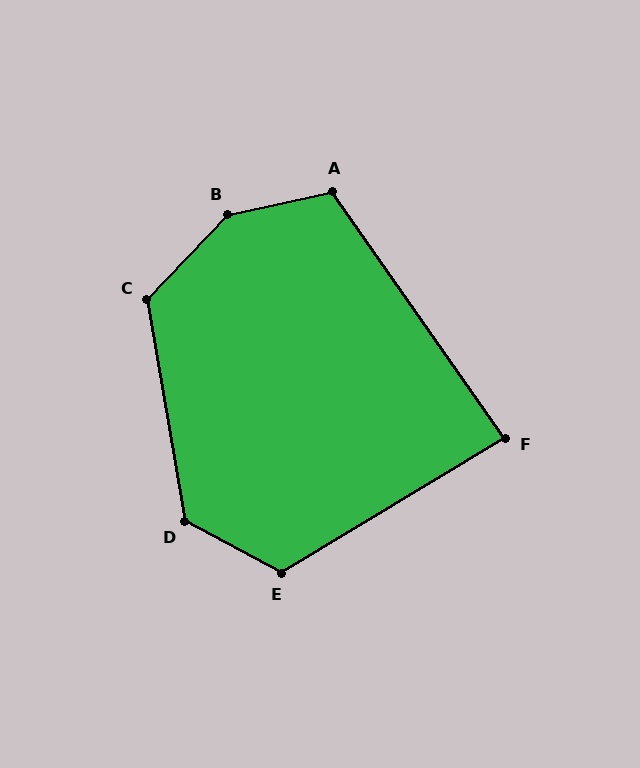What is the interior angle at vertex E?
Approximately 121 degrees (obtuse).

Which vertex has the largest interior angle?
B, at approximately 146 degrees.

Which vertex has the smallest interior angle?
F, at approximately 86 degrees.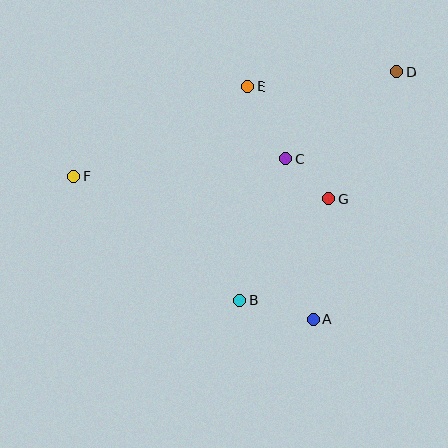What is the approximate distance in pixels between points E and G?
The distance between E and G is approximately 139 pixels.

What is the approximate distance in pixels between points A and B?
The distance between A and B is approximately 76 pixels.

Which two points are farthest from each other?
Points D and F are farthest from each other.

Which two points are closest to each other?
Points C and G are closest to each other.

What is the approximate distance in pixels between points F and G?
The distance between F and G is approximately 257 pixels.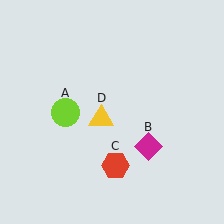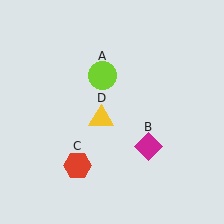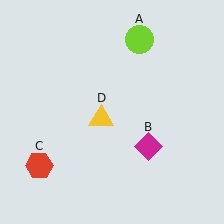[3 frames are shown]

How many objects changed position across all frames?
2 objects changed position: lime circle (object A), red hexagon (object C).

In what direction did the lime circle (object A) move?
The lime circle (object A) moved up and to the right.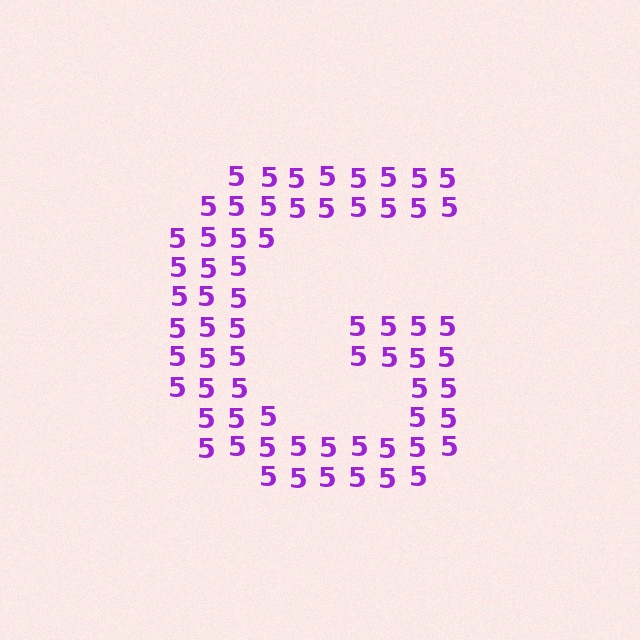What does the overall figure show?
The overall figure shows the letter G.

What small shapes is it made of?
It is made of small digit 5's.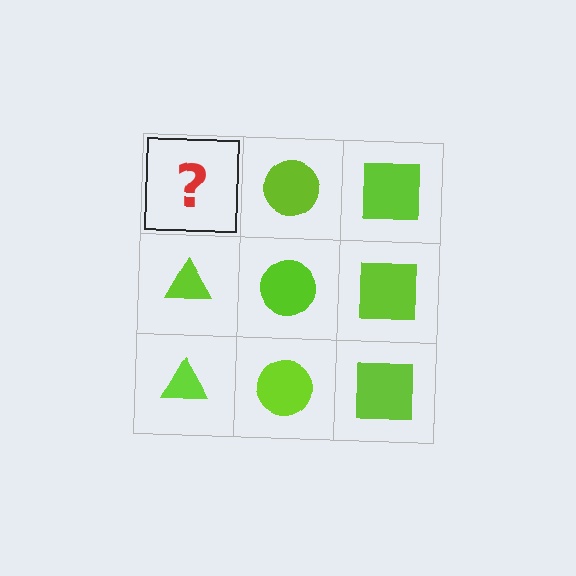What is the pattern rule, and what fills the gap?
The rule is that each column has a consistent shape. The gap should be filled with a lime triangle.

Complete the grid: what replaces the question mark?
The question mark should be replaced with a lime triangle.